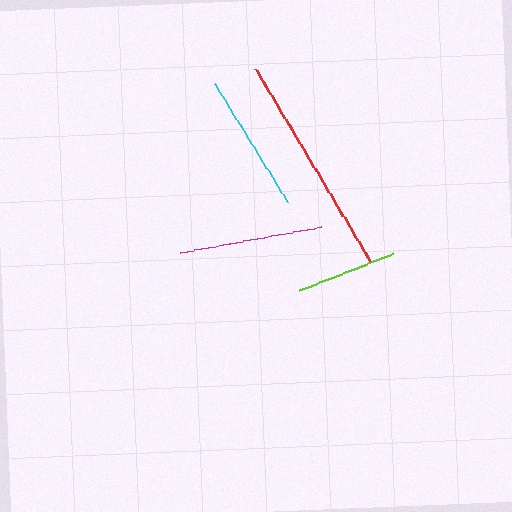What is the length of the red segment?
The red segment is approximately 224 pixels long.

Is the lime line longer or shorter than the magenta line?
The magenta line is longer than the lime line.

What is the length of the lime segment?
The lime segment is approximately 101 pixels long.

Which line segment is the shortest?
The lime line is the shortest at approximately 101 pixels.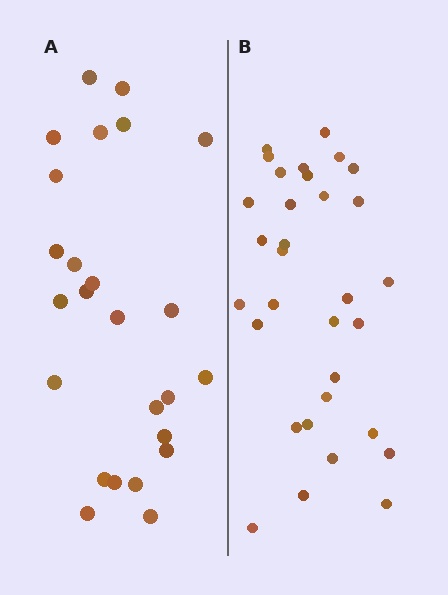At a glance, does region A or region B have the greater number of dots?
Region B (the right region) has more dots.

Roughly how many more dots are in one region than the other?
Region B has roughly 8 or so more dots than region A.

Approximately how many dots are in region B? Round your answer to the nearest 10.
About 30 dots. (The exact count is 32, which rounds to 30.)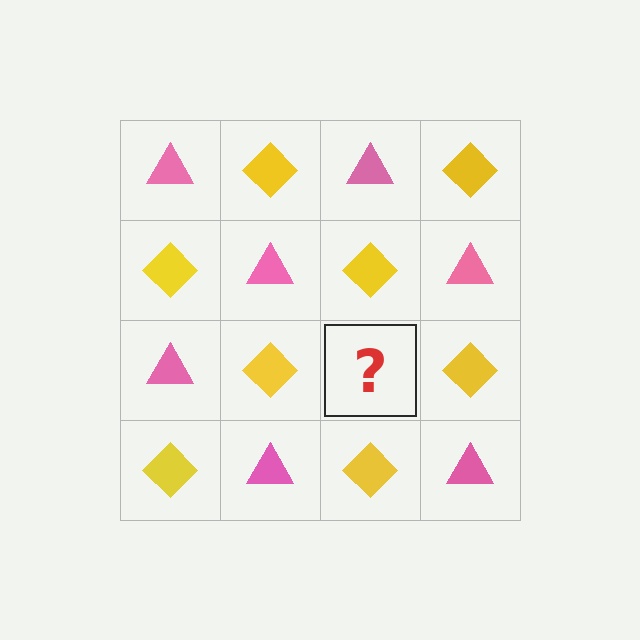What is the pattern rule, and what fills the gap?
The rule is that it alternates pink triangle and yellow diamond in a checkerboard pattern. The gap should be filled with a pink triangle.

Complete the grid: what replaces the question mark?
The question mark should be replaced with a pink triangle.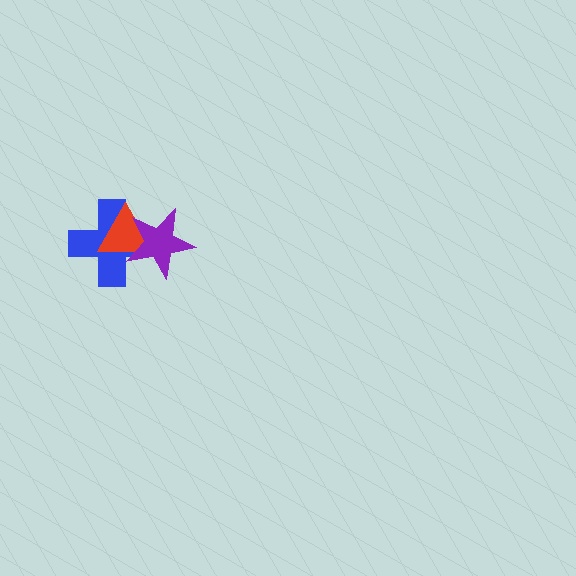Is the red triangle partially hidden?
Yes, it is partially covered by another shape.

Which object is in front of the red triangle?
The purple star is in front of the red triangle.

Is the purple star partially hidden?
No, no other shape covers it.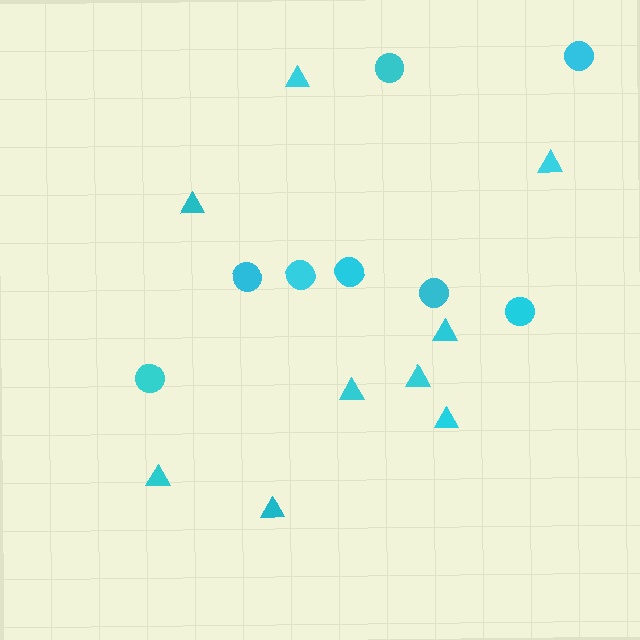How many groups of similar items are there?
There are 2 groups: one group of circles (8) and one group of triangles (9).